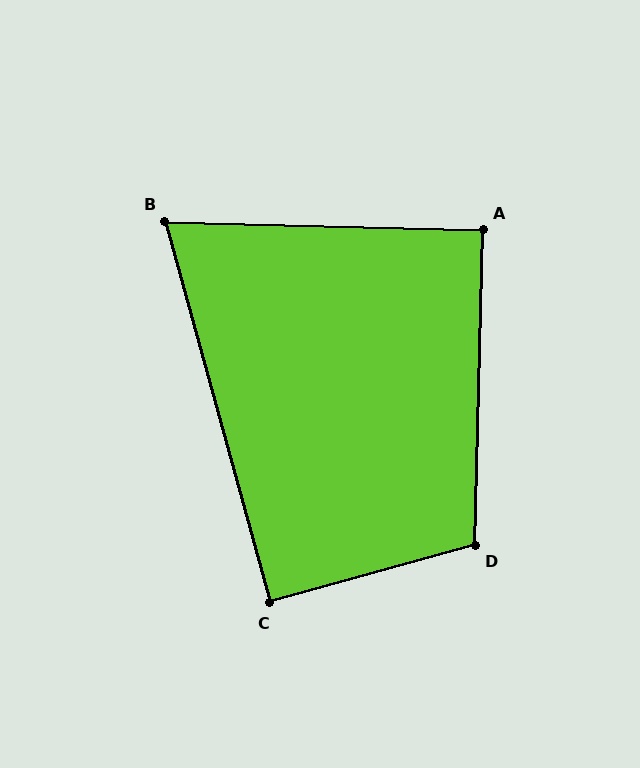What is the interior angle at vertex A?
Approximately 90 degrees (approximately right).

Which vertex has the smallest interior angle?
B, at approximately 73 degrees.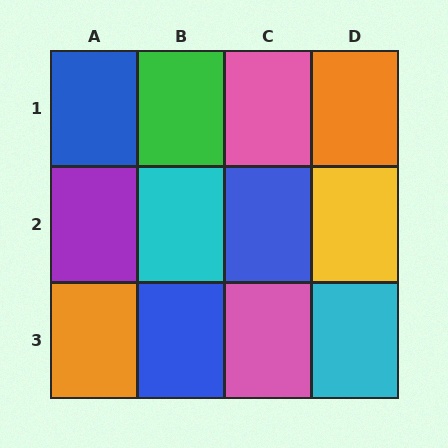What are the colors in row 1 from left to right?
Blue, green, pink, orange.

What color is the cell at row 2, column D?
Yellow.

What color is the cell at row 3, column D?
Cyan.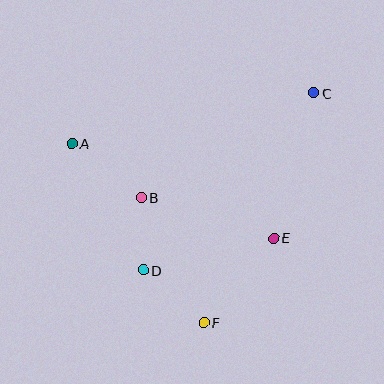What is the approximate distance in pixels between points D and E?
The distance between D and E is approximately 134 pixels.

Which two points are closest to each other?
Points B and D are closest to each other.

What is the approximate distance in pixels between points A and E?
The distance between A and E is approximately 223 pixels.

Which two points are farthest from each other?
Points C and F are farthest from each other.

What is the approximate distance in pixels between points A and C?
The distance between A and C is approximately 247 pixels.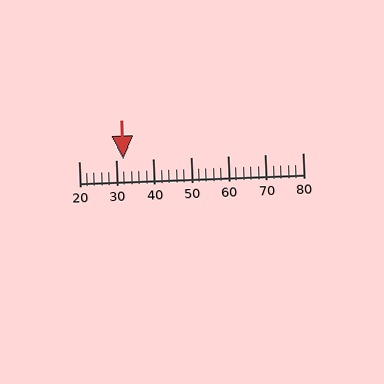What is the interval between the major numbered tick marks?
The major tick marks are spaced 10 units apart.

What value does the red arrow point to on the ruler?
The red arrow points to approximately 32.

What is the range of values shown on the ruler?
The ruler shows values from 20 to 80.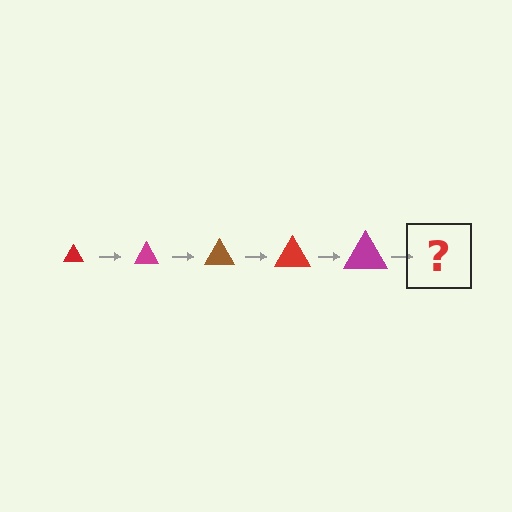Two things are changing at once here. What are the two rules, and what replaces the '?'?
The two rules are that the triangle grows larger each step and the color cycles through red, magenta, and brown. The '?' should be a brown triangle, larger than the previous one.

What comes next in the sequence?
The next element should be a brown triangle, larger than the previous one.